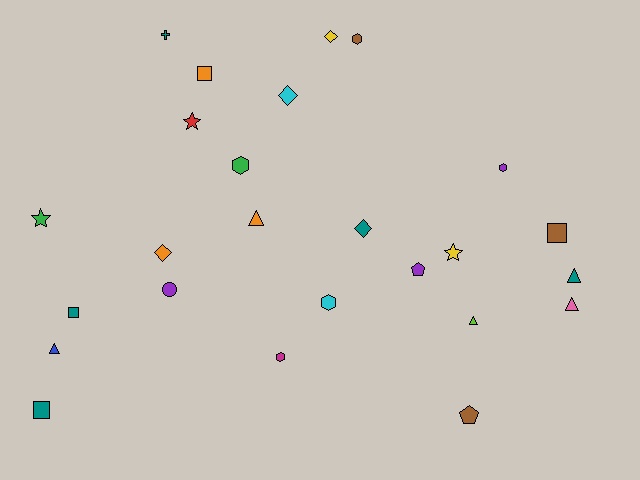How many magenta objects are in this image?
There is 1 magenta object.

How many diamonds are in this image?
There are 4 diamonds.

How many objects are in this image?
There are 25 objects.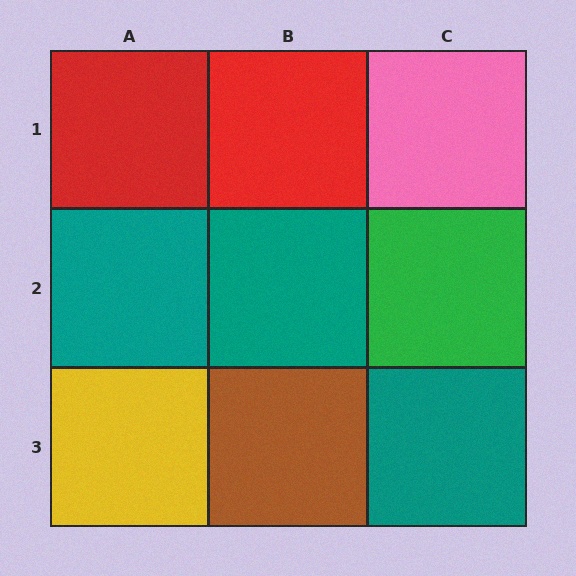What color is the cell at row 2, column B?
Teal.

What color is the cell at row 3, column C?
Teal.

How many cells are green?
1 cell is green.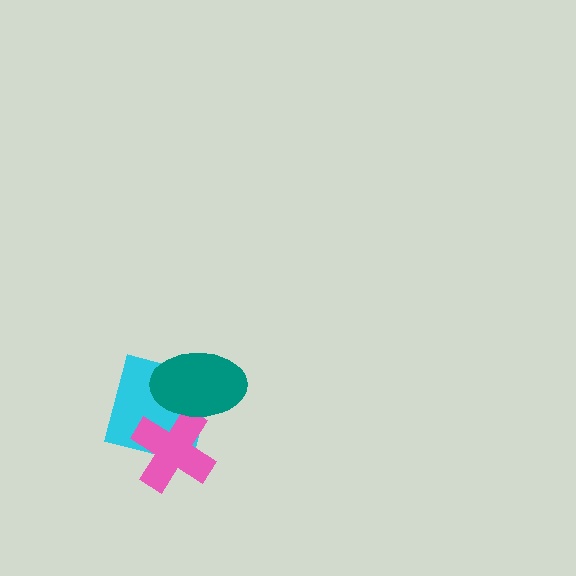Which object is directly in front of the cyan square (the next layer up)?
The pink cross is directly in front of the cyan square.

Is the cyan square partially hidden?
Yes, it is partially covered by another shape.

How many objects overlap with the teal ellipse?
2 objects overlap with the teal ellipse.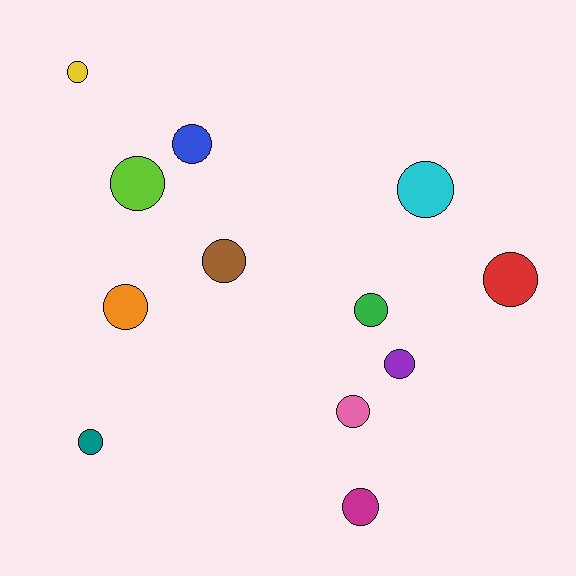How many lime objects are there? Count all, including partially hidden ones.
There is 1 lime object.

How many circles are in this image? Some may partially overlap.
There are 12 circles.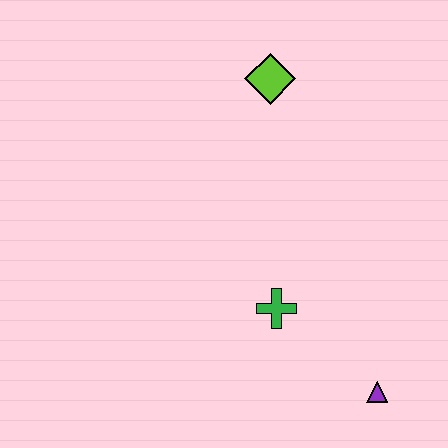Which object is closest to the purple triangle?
The green cross is closest to the purple triangle.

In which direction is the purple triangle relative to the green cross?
The purple triangle is to the right of the green cross.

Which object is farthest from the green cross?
The lime diamond is farthest from the green cross.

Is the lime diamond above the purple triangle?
Yes